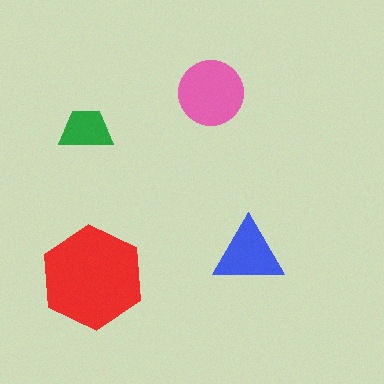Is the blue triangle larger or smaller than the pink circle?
Smaller.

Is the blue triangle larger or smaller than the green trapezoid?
Larger.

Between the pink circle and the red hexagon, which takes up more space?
The red hexagon.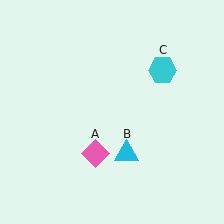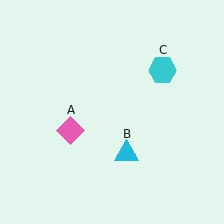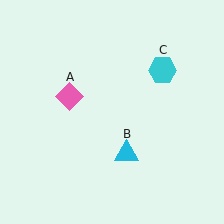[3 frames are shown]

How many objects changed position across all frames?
1 object changed position: pink diamond (object A).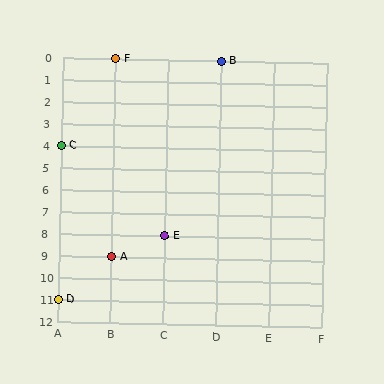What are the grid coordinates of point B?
Point B is at grid coordinates (D, 0).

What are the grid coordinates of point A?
Point A is at grid coordinates (B, 9).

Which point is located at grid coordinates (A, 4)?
Point C is at (A, 4).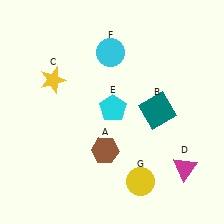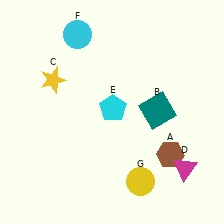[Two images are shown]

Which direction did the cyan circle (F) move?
The cyan circle (F) moved left.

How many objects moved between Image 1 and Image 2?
2 objects moved between the two images.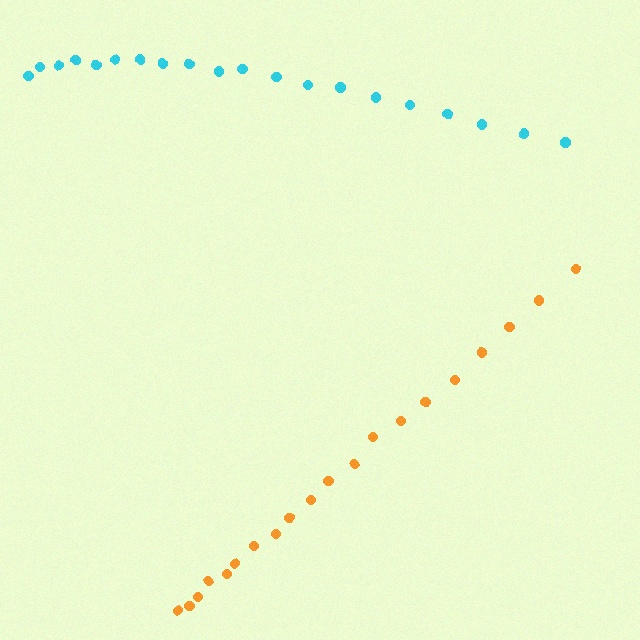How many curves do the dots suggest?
There are 2 distinct paths.